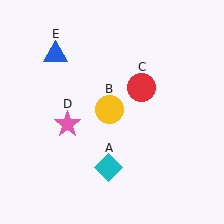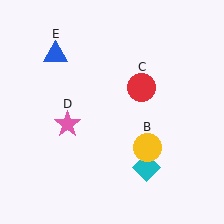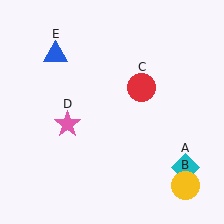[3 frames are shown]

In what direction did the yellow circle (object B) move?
The yellow circle (object B) moved down and to the right.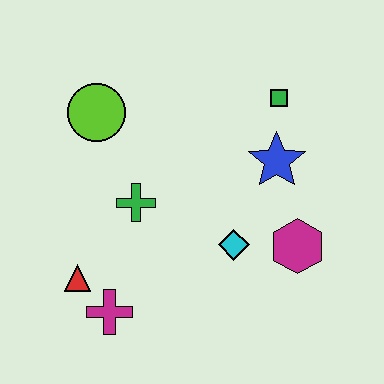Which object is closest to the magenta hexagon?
The cyan diamond is closest to the magenta hexagon.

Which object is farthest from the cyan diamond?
The lime circle is farthest from the cyan diamond.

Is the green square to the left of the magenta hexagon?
Yes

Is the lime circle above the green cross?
Yes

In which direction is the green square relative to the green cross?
The green square is to the right of the green cross.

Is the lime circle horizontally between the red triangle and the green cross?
Yes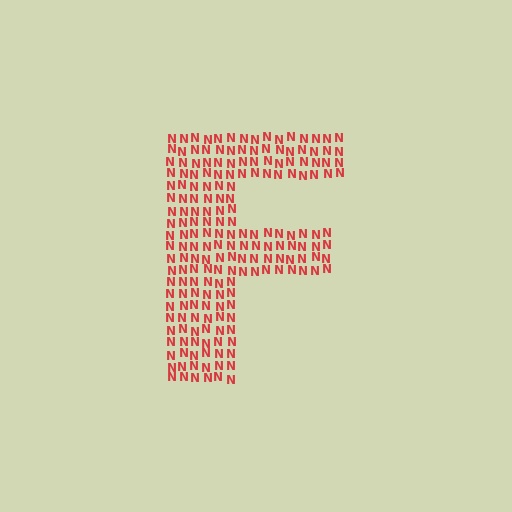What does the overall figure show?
The overall figure shows the letter F.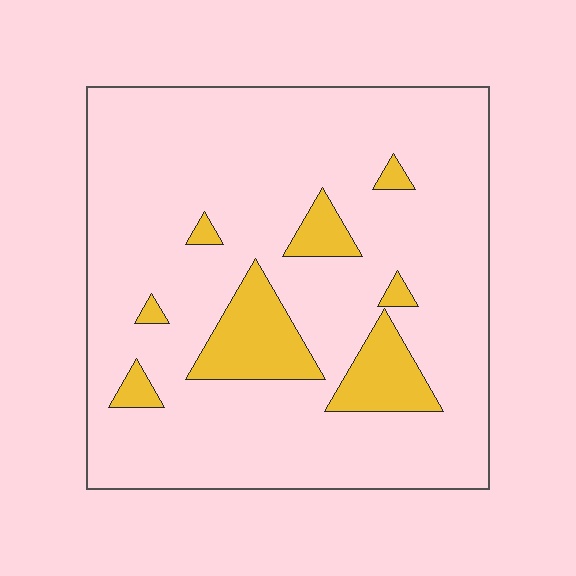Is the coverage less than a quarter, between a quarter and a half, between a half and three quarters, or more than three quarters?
Less than a quarter.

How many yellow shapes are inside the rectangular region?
8.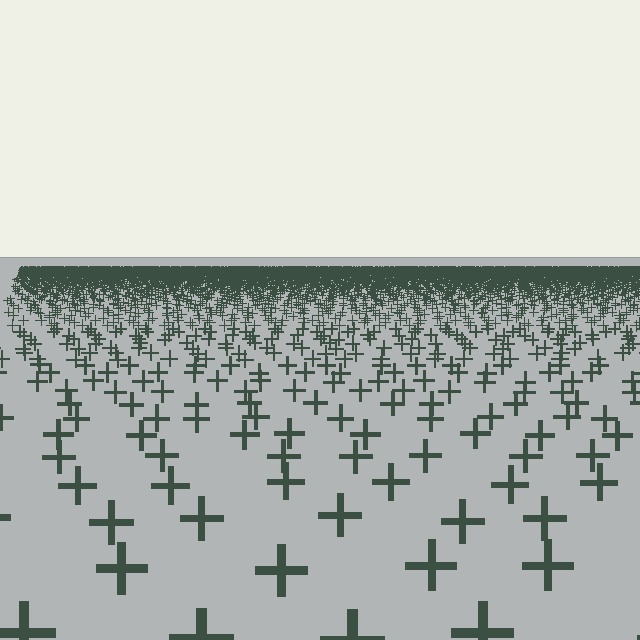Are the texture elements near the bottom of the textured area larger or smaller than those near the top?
Larger. Near the bottom, elements are closer to the viewer and appear at a bigger on-screen size.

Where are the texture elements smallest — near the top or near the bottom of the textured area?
Near the top.